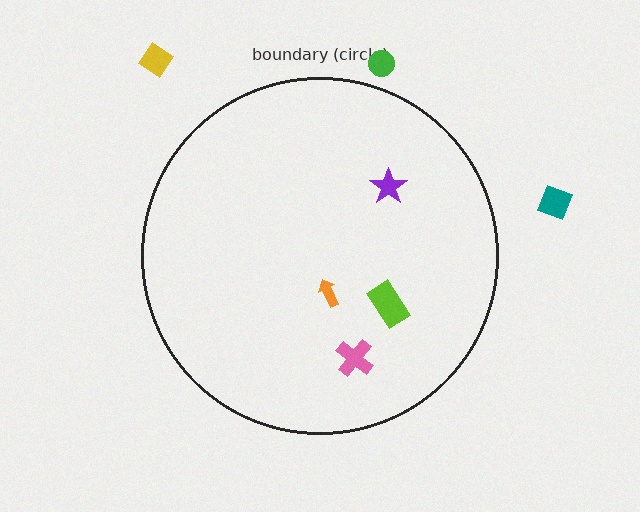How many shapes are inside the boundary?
4 inside, 3 outside.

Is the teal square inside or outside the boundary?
Outside.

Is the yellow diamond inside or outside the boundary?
Outside.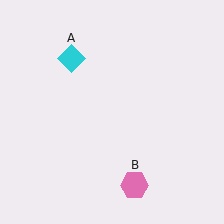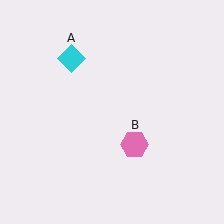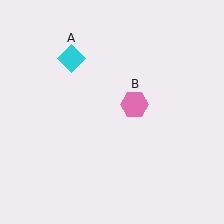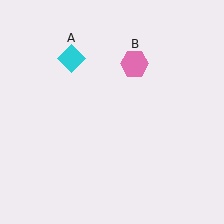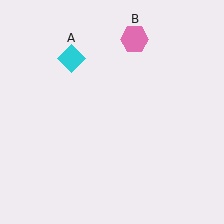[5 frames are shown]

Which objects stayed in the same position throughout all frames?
Cyan diamond (object A) remained stationary.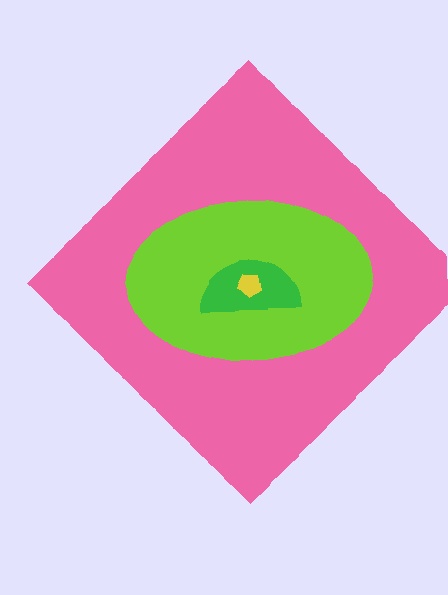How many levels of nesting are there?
4.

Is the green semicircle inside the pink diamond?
Yes.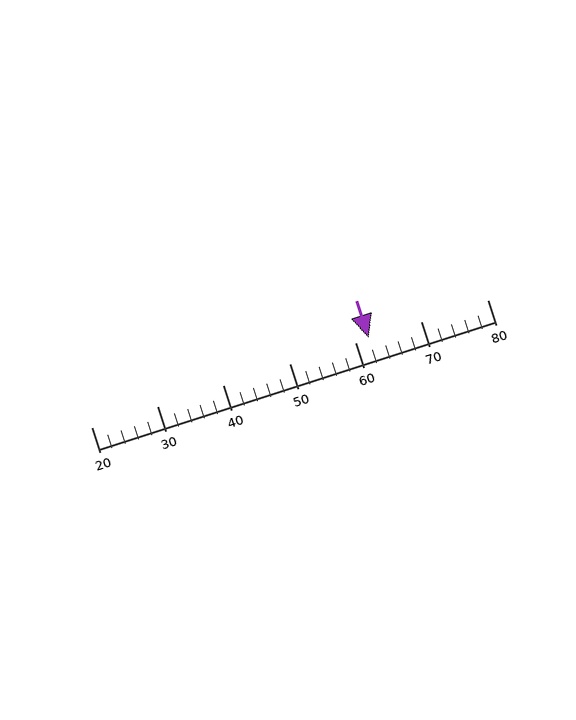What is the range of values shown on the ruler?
The ruler shows values from 20 to 80.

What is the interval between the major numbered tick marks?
The major tick marks are spaced 10 units apart.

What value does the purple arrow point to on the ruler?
The purple arrow points to approximately 62.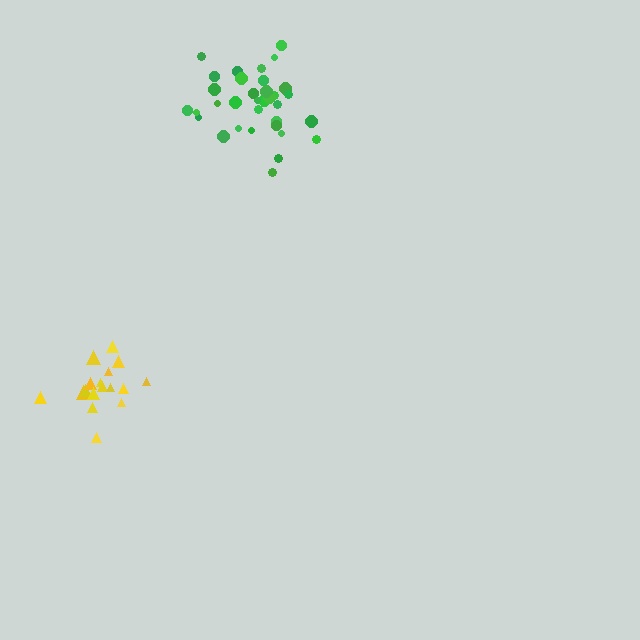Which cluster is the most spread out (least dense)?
Yellow.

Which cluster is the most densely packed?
Green.